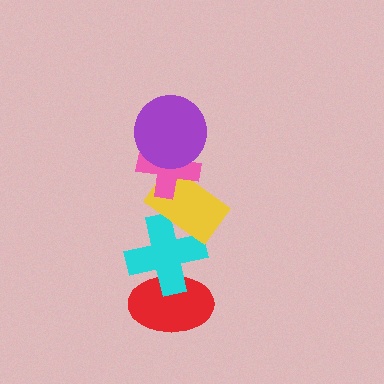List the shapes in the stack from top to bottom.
From top to bottom: the purple circle, the pink cross, the yellow rectangle, the cyan cross, the red ellipse.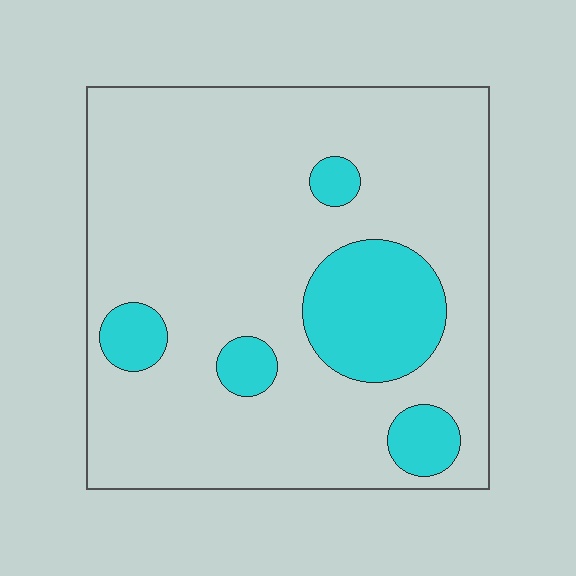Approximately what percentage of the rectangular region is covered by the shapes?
Approximately 20%.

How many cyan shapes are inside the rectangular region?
5.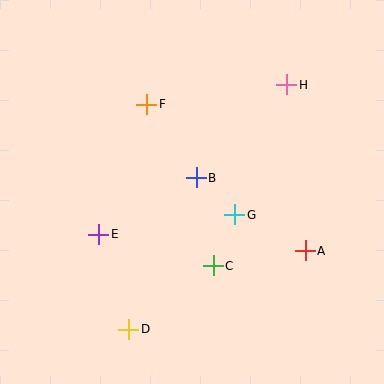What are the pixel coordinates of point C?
Point C is at (213, 266).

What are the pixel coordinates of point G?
Point G is at (235, 215).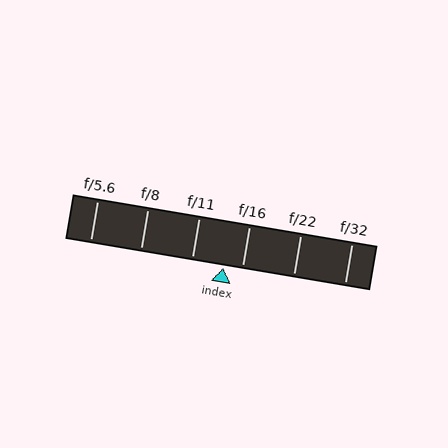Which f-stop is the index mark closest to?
The index mark is closest to f/16.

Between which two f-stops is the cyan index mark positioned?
The index mark is between f/11 and f/16.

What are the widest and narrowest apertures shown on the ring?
The widest aperture shown is f/5.6 and the narrowest is f/32.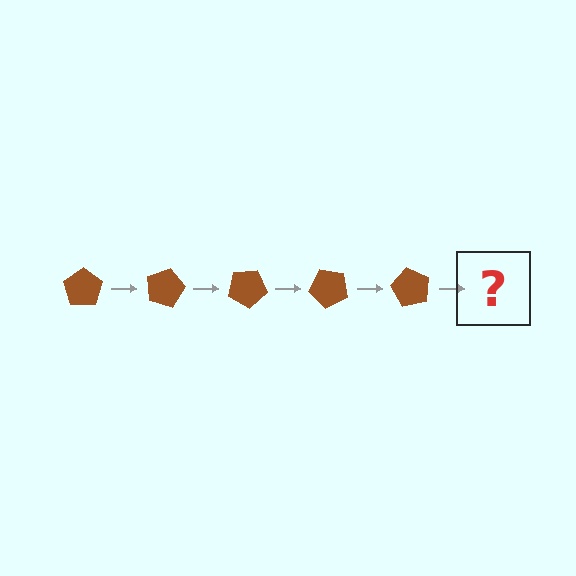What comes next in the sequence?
The next element should be a brown pentagon rotated 75 degrees.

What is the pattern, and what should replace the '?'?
The pattern is that the pentagon rotates 15 degrees each step. The '?' should be a brown pentagon rotated 75 degrees.